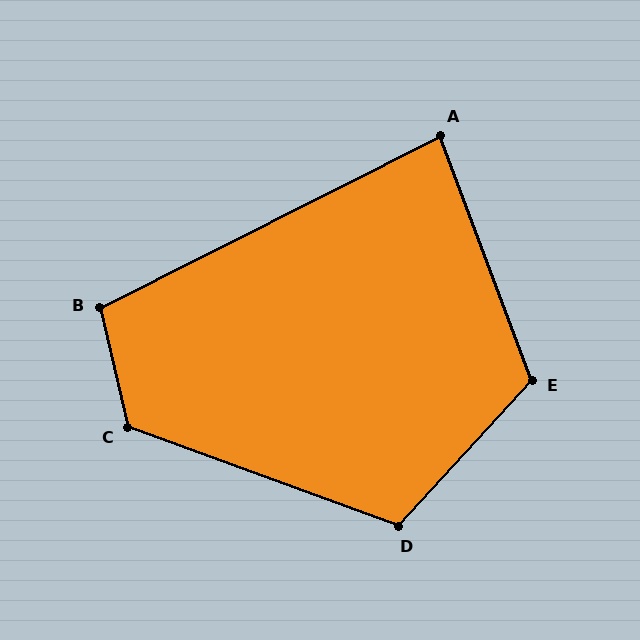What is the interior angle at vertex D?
Approximately 113 degrees (obtuse).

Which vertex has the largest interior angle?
C, at approximately 123 degrees.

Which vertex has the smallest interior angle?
A, at approximately 84 degrees.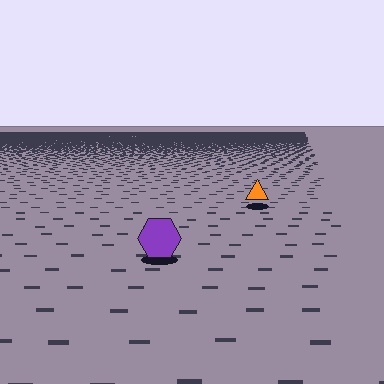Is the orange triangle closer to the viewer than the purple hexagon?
No. The purple hexagon is closer — you can tell from the texture gradient: the ground texture is coarser near it.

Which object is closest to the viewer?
The purple hexagon is closest. The texture marks near it are larger and more spread out.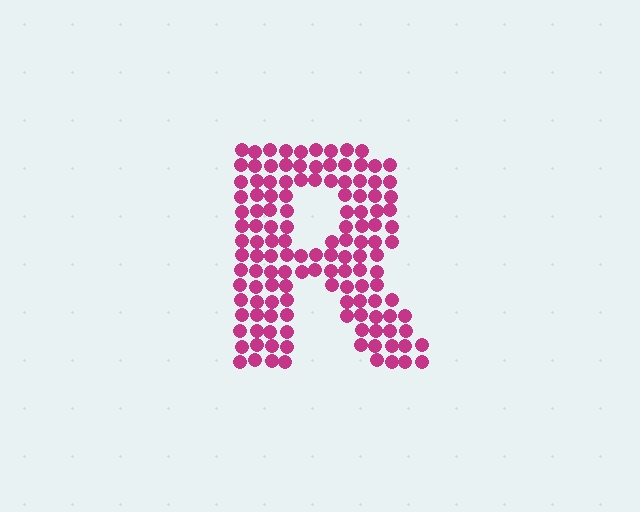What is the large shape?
The large shape is the letter R.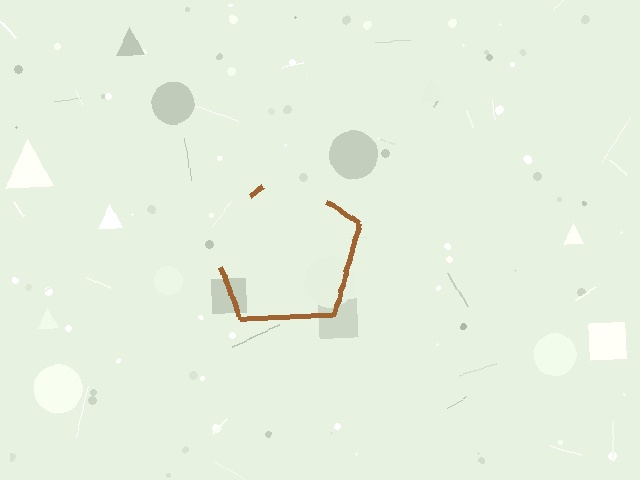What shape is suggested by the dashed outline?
The dashed outline suggests a pentagon.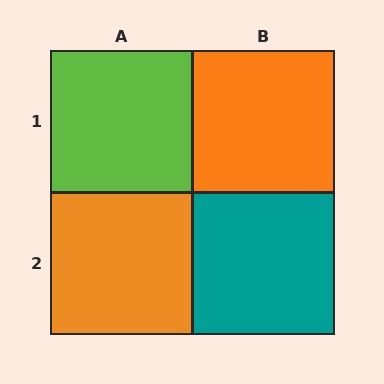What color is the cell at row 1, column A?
Lime.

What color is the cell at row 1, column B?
Orange.